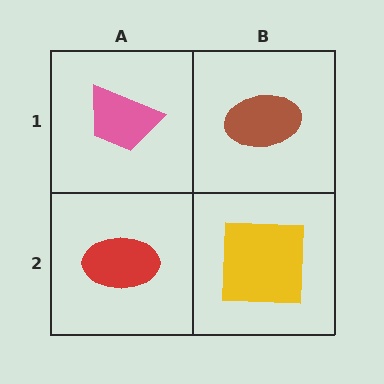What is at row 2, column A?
A red ellipse.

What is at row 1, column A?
A pink trapezoid.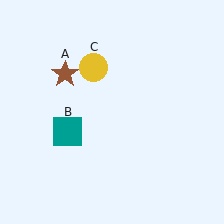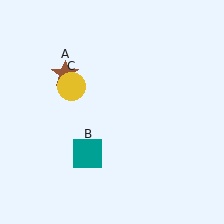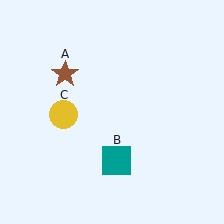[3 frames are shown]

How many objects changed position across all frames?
2 objects changed position: teal square (object B), yellow circle (object C).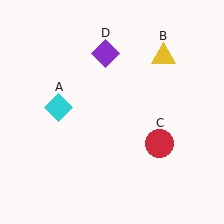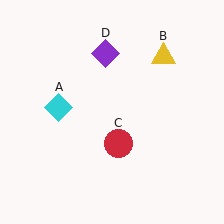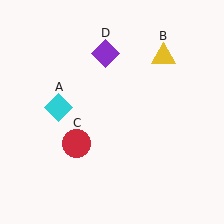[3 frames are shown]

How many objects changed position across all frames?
1 object changed position: red circle (object C).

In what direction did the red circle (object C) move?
The red circle (object C) moved left.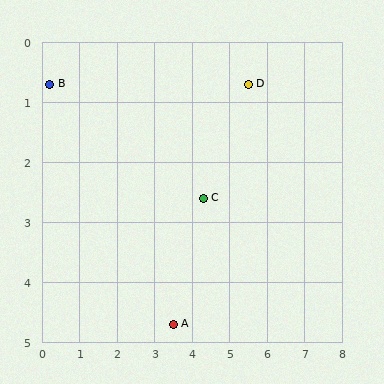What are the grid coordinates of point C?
Point C is at approximately (4.3, 2.6).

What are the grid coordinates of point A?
Point A is at approximately (3.5, 4.7).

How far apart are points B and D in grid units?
Points B and D are about 5.3 grid units apart.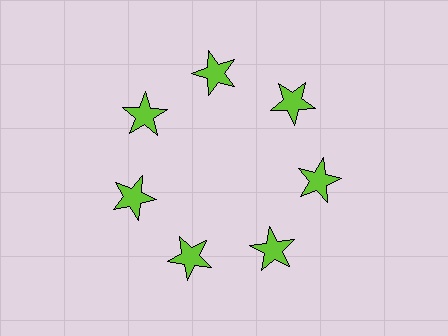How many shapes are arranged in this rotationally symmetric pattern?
There are 7 shapes, arranged in 7 groups of 1.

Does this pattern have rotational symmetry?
Yes, this pattern has 7-fold rotational symmetry. It looks the same after rotating 51 degrees around the center.